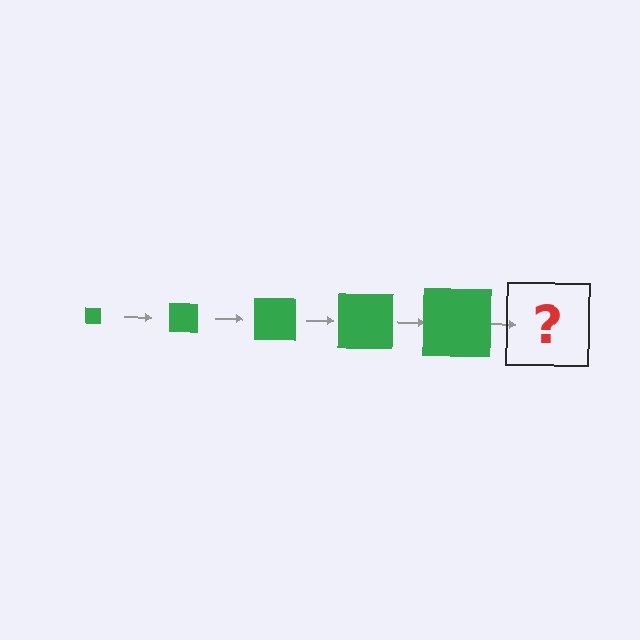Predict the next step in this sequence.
The next step is a green square, larger than the previous one.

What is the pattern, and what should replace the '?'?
The pattern is that the square gets progressively larger each step. The '?' should be a green square, larger than the previous one.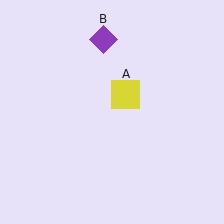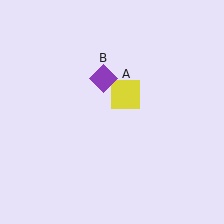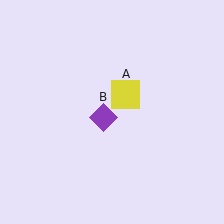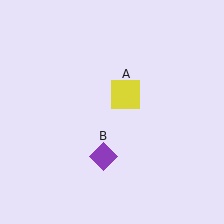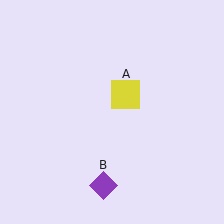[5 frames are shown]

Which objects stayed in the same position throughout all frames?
Yellow square (object A) remained stationary.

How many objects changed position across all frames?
1 object changed position: purple diamond (object B).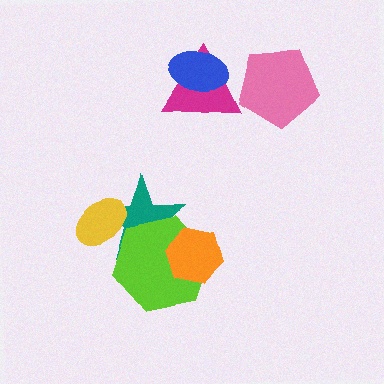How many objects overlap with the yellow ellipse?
1 object overlaps with the yellow ellipse.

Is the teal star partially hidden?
Yes, it is partially covered by another shape.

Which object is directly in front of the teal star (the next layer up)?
The yellow ellipse is directly in front of the teal star.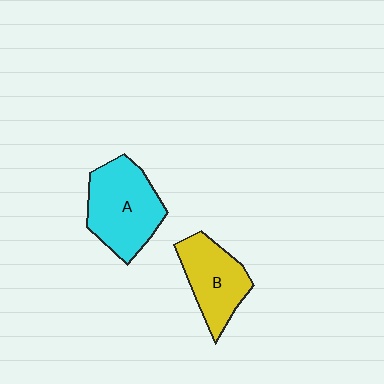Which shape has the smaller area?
Shape B (yellow).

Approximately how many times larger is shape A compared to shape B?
Approximately 1.3 times.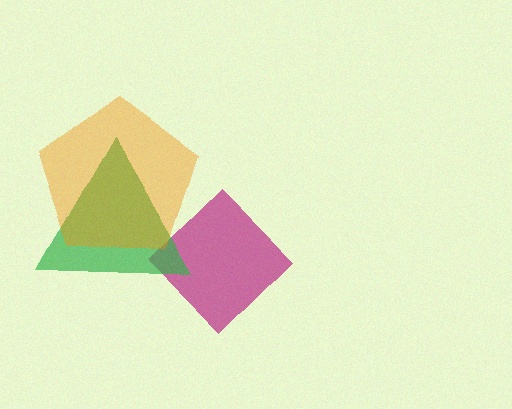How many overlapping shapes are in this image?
There are 3 overlapping shapes in the image.